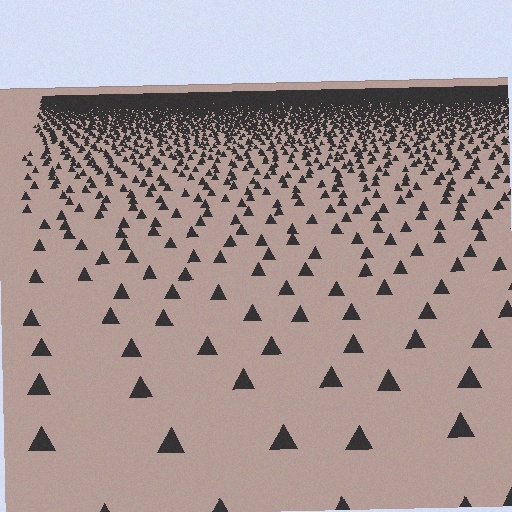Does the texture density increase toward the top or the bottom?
Density increases toward the top.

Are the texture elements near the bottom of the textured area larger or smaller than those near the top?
Larger. Near the bottom, elements are closer to the viewer and appear at a bigger on-screen size.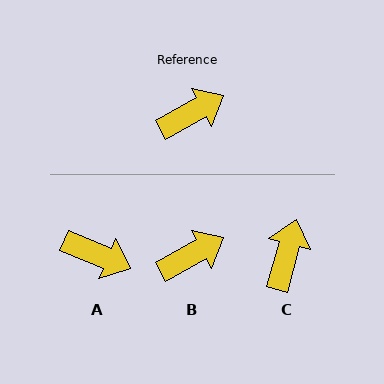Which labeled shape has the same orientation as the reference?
B.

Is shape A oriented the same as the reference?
No, it is off by about 51 degrees.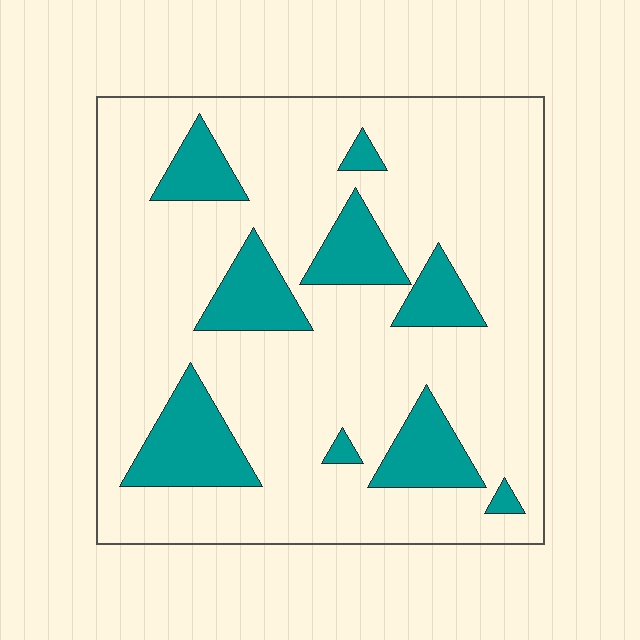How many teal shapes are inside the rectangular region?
9.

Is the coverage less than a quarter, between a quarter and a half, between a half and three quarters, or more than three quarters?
Less than a quarter.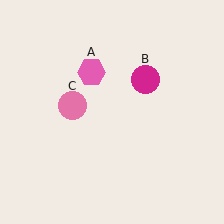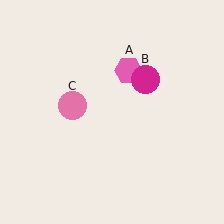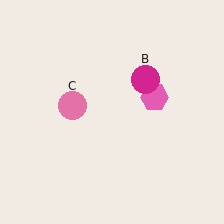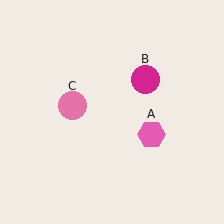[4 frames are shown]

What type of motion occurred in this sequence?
The pink hexagon (object A) rotated clockwise around the center of the scene.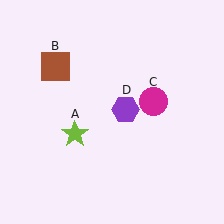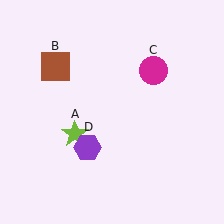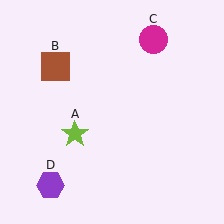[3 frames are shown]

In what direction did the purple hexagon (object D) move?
The purple hexagon (object D) moved down and to the left.